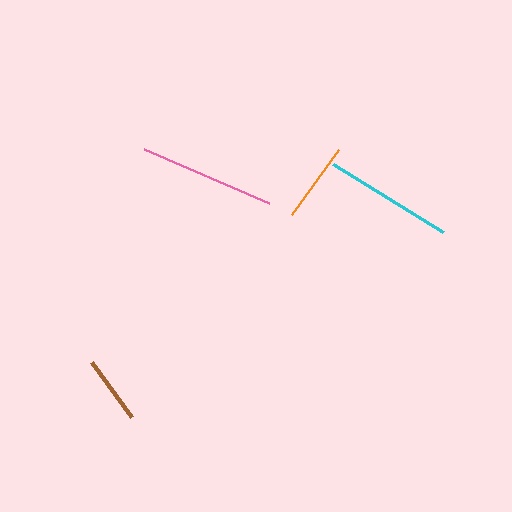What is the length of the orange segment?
The orange segment is approximately 80 pixels long.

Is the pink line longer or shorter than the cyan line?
The pink line is longer than the cyan line.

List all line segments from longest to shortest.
From longest to shortest: pink, cyan, orange, brown.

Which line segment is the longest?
The pink line is the longest at approximately 136 pixels.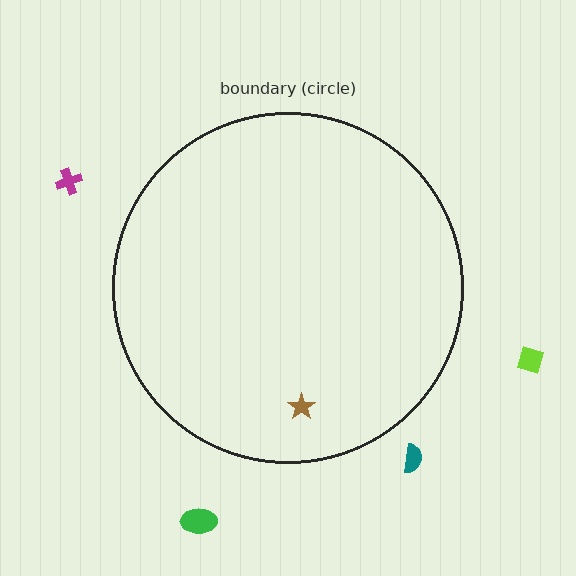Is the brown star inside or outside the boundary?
Inside.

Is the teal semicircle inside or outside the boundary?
Outside.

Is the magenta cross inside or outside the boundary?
Outside.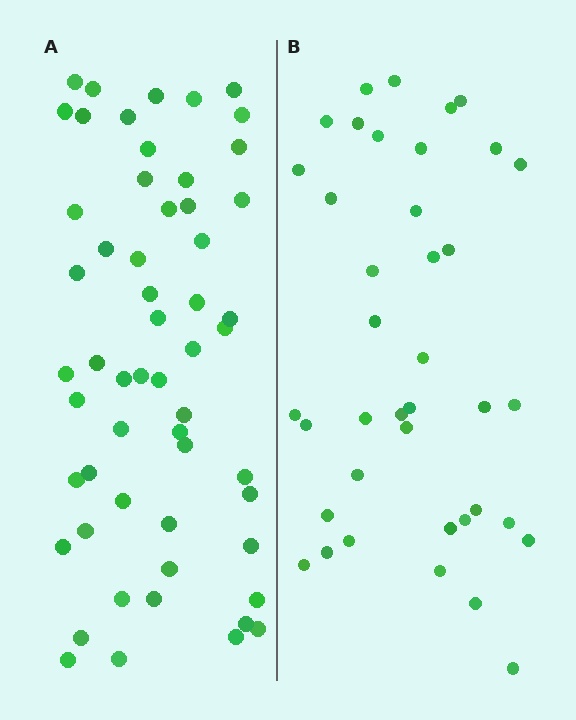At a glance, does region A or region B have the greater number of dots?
Region A (the left region) has more dots.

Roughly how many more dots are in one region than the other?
Region A has approximately 15 more dots than region B.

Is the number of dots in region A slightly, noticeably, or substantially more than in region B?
Region A has noticeably more, but not dramatically so. The ratio is roughly 1.4 to 1.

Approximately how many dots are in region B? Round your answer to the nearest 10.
About 40 dots. (The exact count is 39, which rounds to 40.)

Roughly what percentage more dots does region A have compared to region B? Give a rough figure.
About 45% more.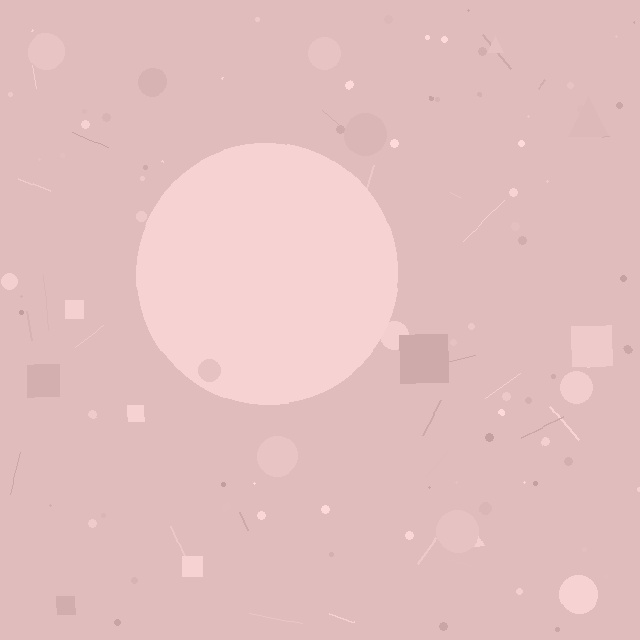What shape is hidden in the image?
A circle is hidden in the image.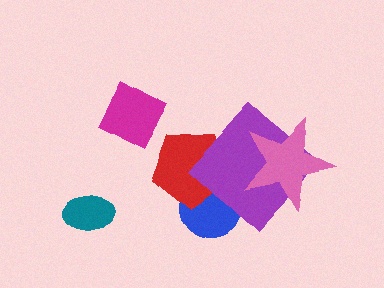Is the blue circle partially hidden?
Yes, it is partially covered by another shape.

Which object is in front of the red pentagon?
The purple diamond is in front of the red pentagon.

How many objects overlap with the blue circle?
2 objects overlap with the blue circle.